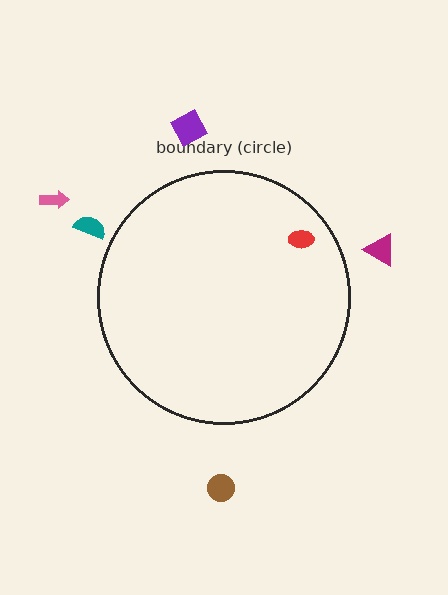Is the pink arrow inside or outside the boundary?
Outside.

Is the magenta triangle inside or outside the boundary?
Outside.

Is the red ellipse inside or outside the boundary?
Inside.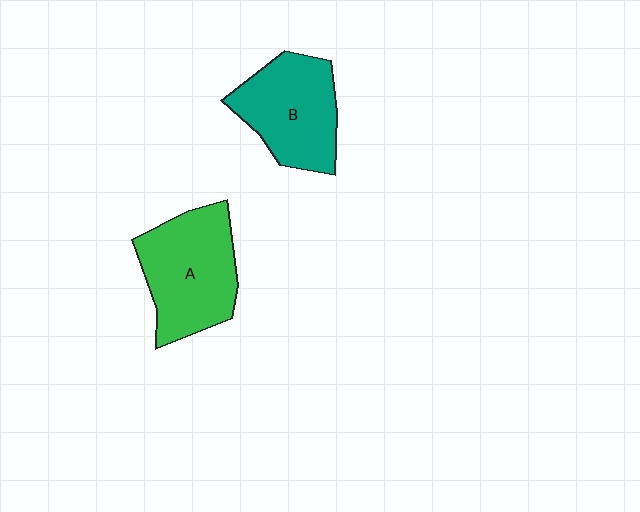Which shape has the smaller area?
Shape B (teal).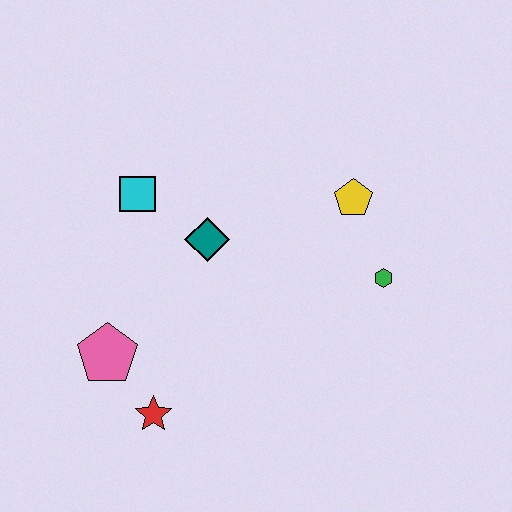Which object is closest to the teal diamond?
The cyan square is closest to the teal diamond.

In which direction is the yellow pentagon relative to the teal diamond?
The yellow pentagon is to the right of the teal diamond.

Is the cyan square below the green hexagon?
No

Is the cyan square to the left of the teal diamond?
Yes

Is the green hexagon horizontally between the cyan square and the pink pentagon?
No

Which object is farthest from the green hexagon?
The pink pentagon is farthest from the green hexagon.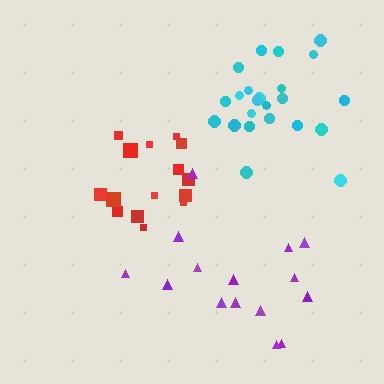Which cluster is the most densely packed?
Cyan.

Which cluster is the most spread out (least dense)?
Purple.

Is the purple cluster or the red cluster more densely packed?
Red.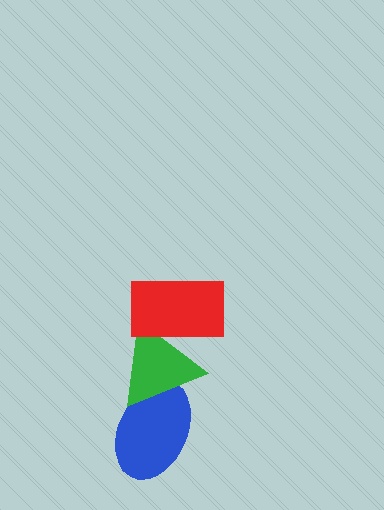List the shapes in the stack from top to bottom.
From top to bottom: the red rectangle, the green triangle, the blue ellipse.